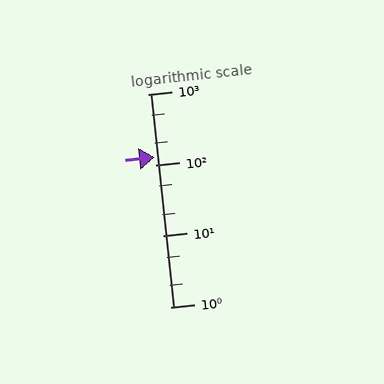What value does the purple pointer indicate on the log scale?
The pointer indicates approximately 130.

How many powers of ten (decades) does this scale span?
The scale spans 3 decades, from 1 to 1000.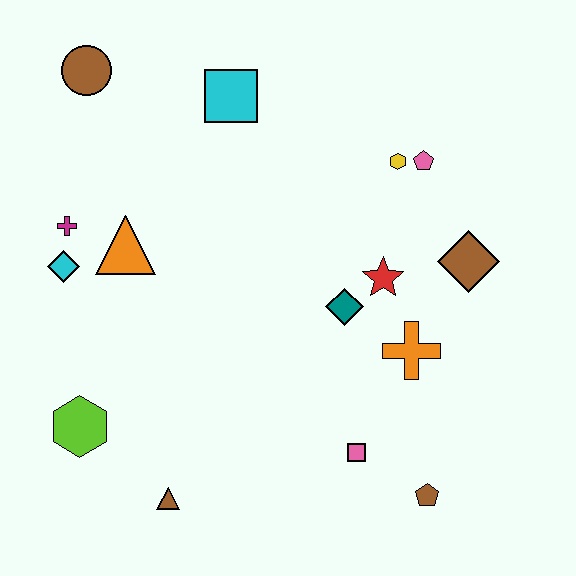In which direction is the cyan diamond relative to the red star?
The cyan diamond is to the left of the red star.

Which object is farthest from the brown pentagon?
The brown circle is farthest from the brown pentagon.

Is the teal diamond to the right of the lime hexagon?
Yes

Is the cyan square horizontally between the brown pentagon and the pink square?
No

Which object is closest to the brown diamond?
The red star is closest to the brown diamond.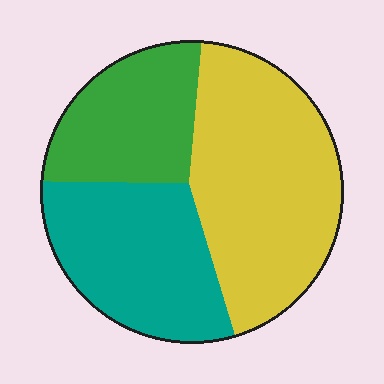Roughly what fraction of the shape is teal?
Teal covers 32% of the shape.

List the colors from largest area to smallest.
From largest to smallest: yellow, teal, green.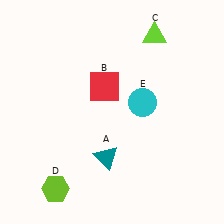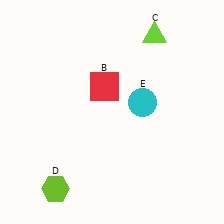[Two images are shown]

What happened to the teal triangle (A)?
The teal triangle (A) was removed in Image 2. It was in the bottom-left area of Image 1.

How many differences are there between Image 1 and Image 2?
There is 1 difference between the two images.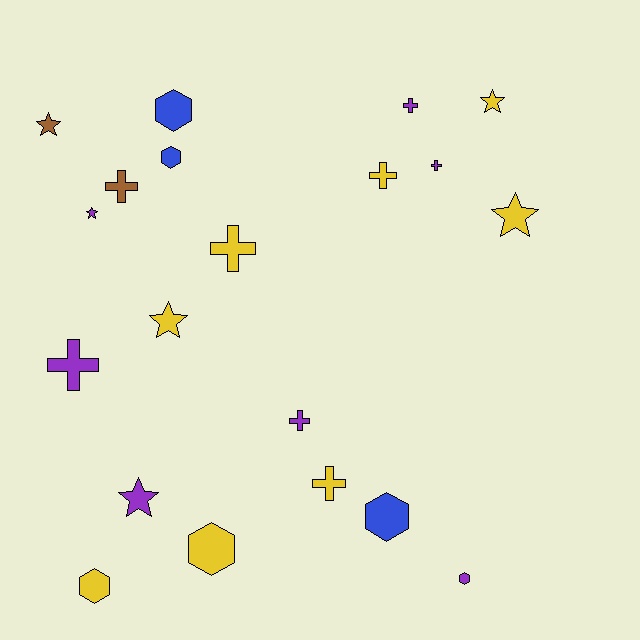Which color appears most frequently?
Yellow, with 8 objects.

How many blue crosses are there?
There are no blue crosses.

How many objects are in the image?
There are 20 objects.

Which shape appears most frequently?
Cross, with 8 objects.